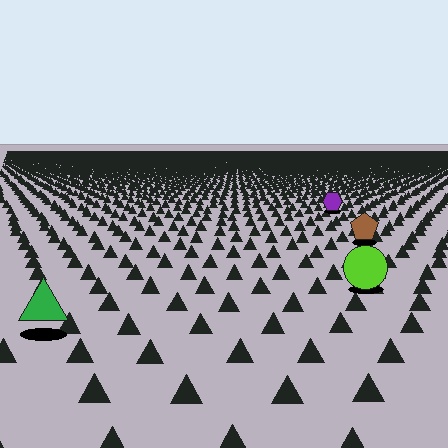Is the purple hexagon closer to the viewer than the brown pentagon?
No. The brown pentagon is closer — you can tell from the texture gradient: the ground texture is coarser near it.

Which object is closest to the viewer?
The green triangle is closest. The texture marks near it are larger and more spread out.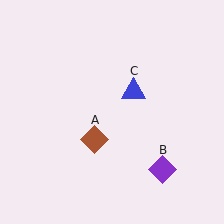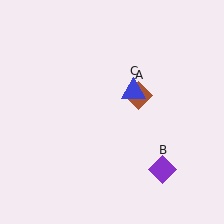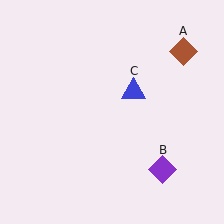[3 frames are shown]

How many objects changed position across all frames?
1 object changed position: brown diamond (object A).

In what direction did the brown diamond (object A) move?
The brown diamond (object A) moved up and to the right.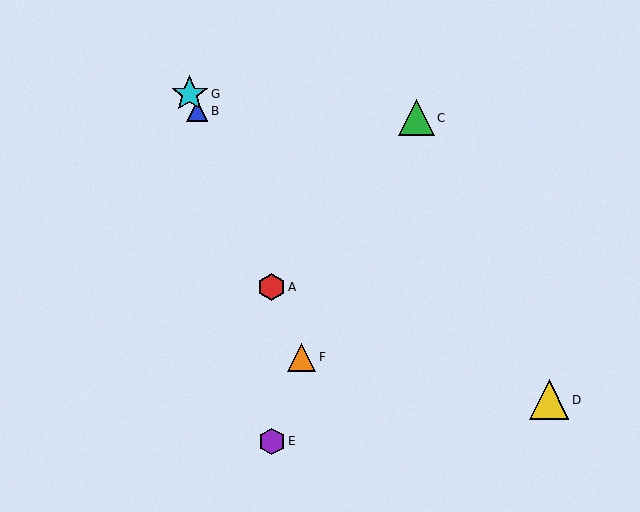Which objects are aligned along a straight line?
Objects A, B, F, G are aligned along a straight line.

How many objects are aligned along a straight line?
4 objects (A, B, F, G) are aligned along a straight line.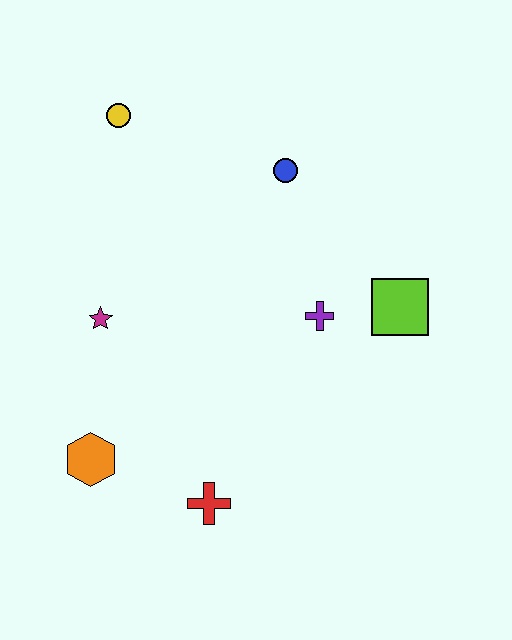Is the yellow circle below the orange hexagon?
No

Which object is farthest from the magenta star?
The lime square is farthest from the magenta star.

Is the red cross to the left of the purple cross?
Yes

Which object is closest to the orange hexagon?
The red cross is closest to the orange hexagon.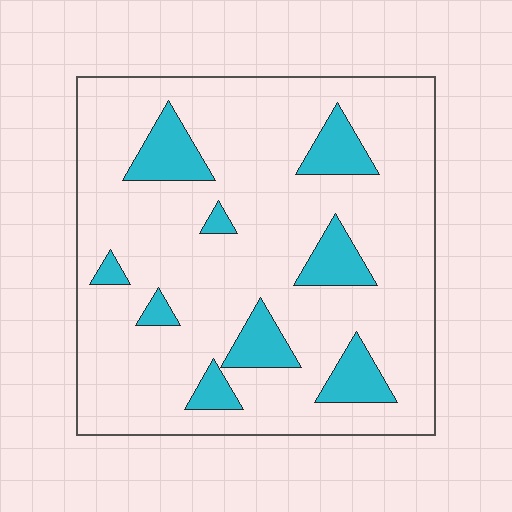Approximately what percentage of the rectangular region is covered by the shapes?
Approximately 15%.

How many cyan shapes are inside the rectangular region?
9.